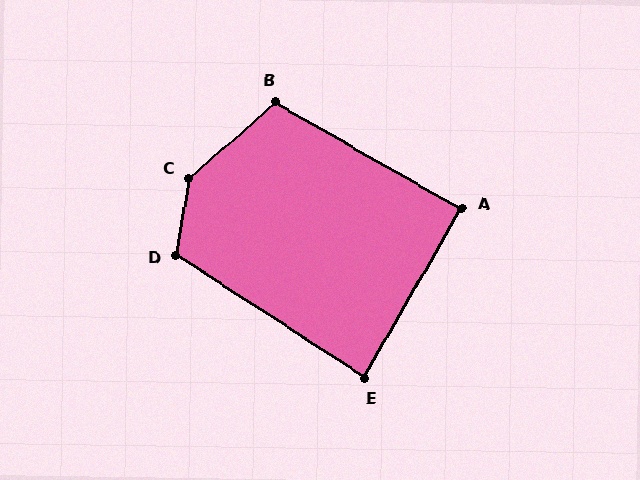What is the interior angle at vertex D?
Approximately 113 degrees (obtuse).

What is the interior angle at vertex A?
Approximately 90 degrees (approximately right).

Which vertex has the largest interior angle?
C, at approximately 141 degrees.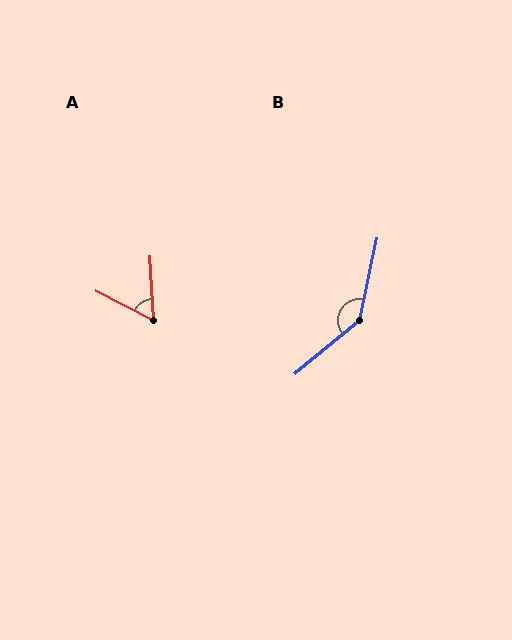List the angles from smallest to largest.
A (60°), B (142°).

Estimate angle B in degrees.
Approximately 142 degrees.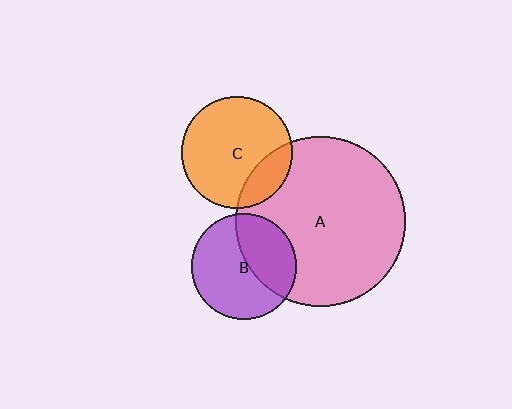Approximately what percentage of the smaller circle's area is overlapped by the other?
Approximately 20%.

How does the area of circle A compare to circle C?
Approximately 2.3 times.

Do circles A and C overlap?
Yes.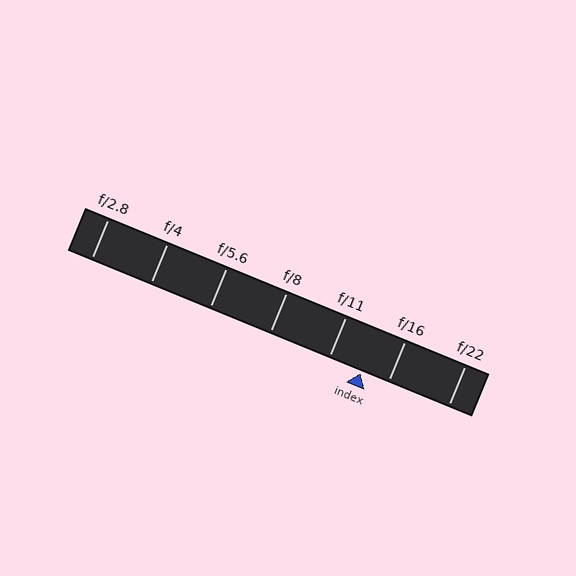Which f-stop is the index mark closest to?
The index mark is closest to f/16.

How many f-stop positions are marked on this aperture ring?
There are 7 f-stop positions marked.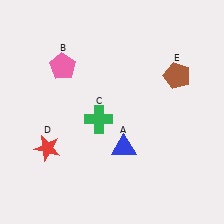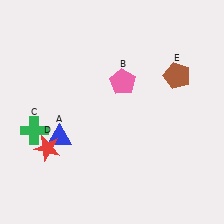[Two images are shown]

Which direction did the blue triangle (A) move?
The blue triangle (A) moved left.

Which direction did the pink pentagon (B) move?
The pink pentagon (B) moved right.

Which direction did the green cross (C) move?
The green cross (C) moved left.